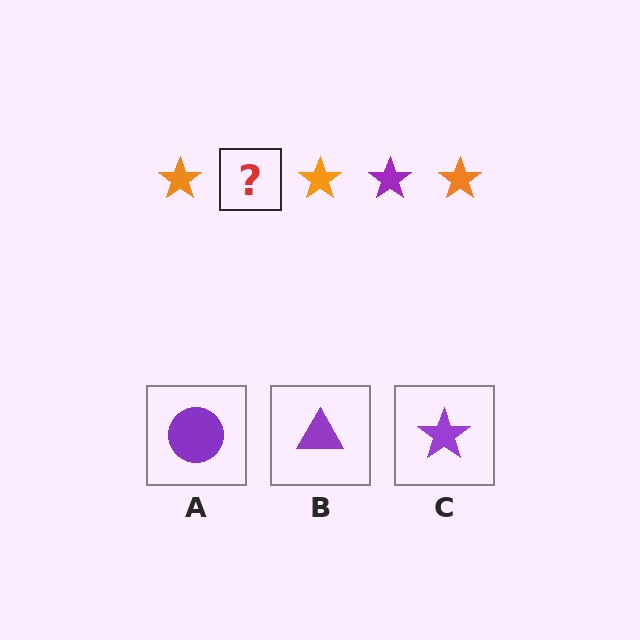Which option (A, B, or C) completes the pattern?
C.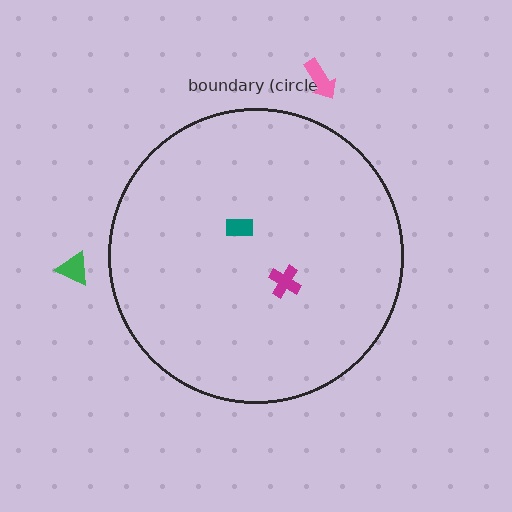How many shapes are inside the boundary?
2 inside, 2 outside.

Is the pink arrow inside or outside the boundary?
Outside.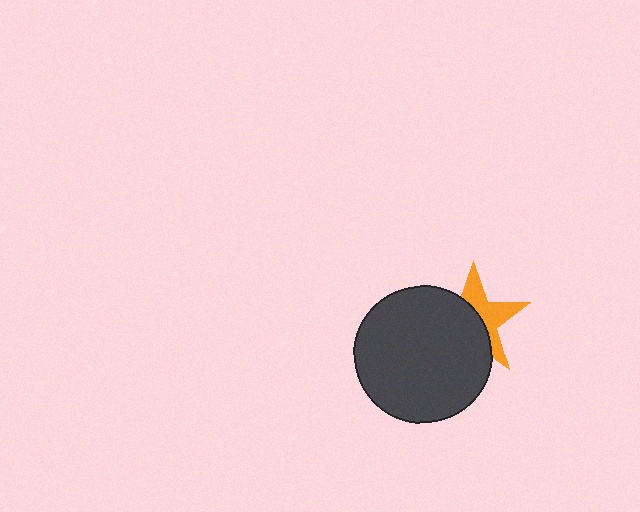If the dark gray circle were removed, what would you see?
You would see the complete orange star.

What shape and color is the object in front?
The object in front is a dark gray circle.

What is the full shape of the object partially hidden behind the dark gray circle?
The partially hidden object is an orange star.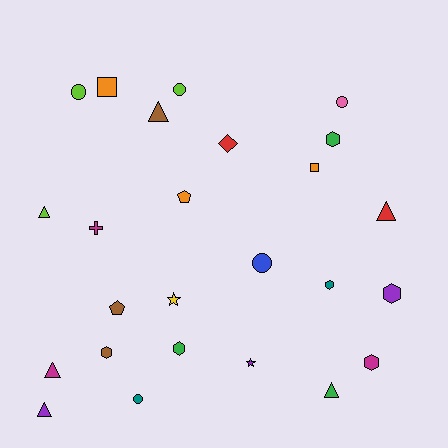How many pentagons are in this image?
There are 2 pentagons.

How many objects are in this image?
There are 25 objects.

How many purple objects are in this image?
There are 3 purple objects.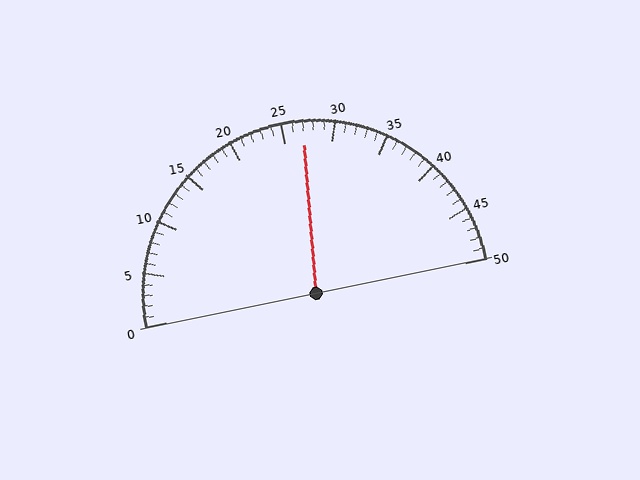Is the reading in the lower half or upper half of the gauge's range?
The reading is in the upper half of the range (0 to 50).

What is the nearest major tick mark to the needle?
The nearest major tick mark is 25.